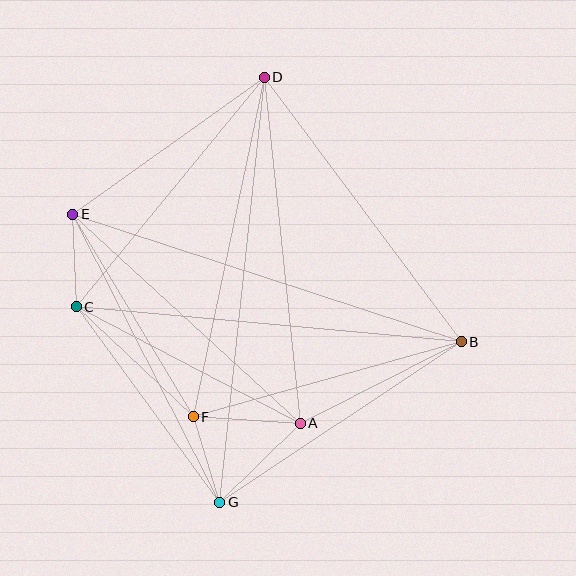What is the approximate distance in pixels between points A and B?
The distance between A and B is approximately 180 pixels.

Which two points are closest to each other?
Points F and G are closest to each other.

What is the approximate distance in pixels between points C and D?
The distance between C and D is approximately 297 pixels.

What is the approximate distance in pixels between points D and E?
The distance between D and E is approximately 235 pixels.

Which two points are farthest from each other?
Points D and G are farthest from each other.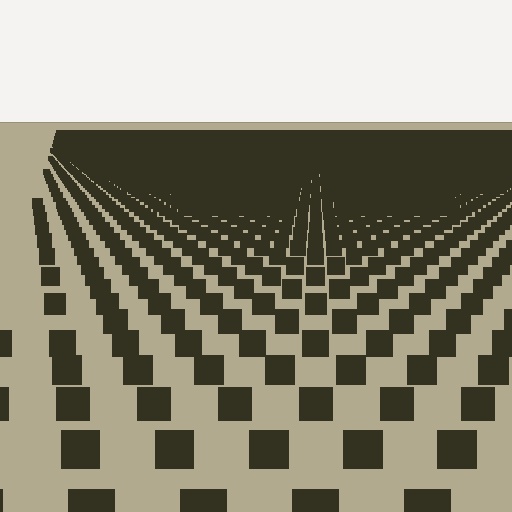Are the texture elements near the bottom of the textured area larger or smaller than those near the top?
Larger. Near the bottom, elements are closer to the viewer and appear at a bigger on-screen size.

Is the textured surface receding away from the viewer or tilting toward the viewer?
The surface is receding away from the viewer. Texture elements get smaller and denser toward the top.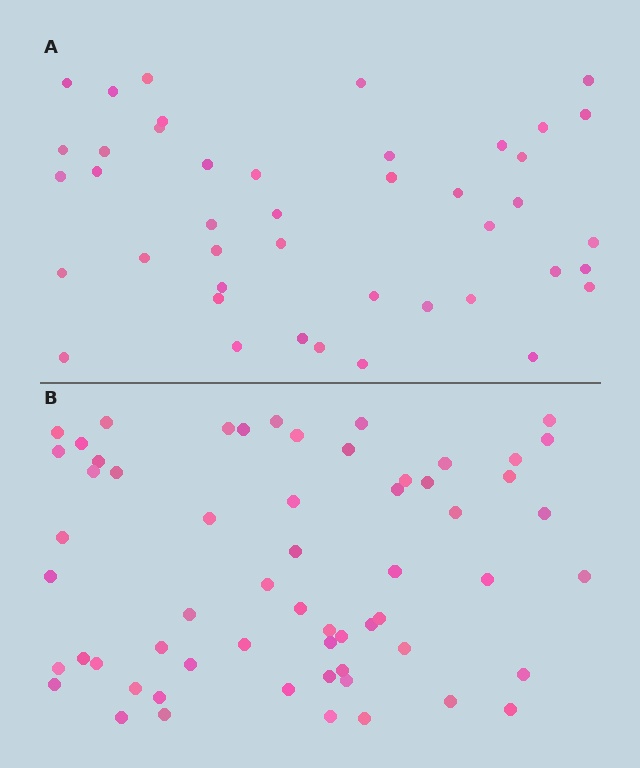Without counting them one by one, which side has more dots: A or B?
Region B (the bottom region) has more dots.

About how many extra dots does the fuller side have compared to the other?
Region B has approximately 15 more dots than region A.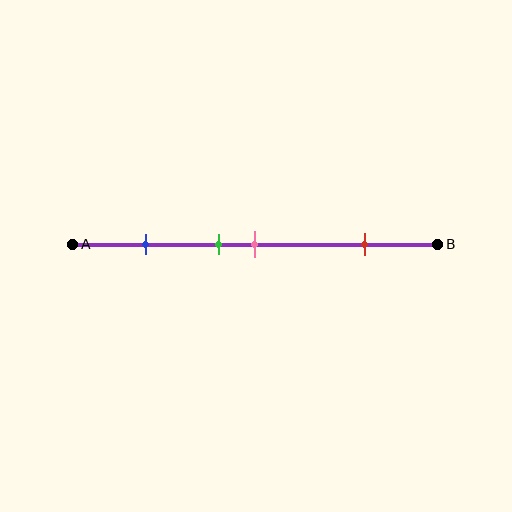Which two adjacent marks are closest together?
The green and pink marks are the closest adjacent pair.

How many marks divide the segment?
There are 4 marks dividing the segment.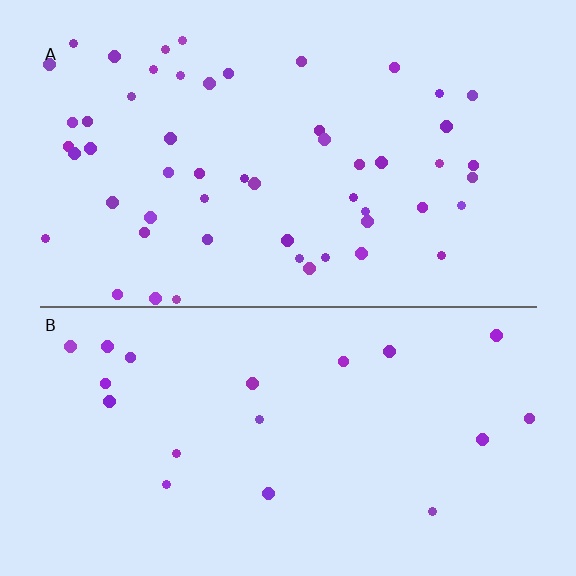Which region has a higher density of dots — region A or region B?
A (the top).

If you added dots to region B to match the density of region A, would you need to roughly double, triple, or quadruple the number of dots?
Approximately triple.